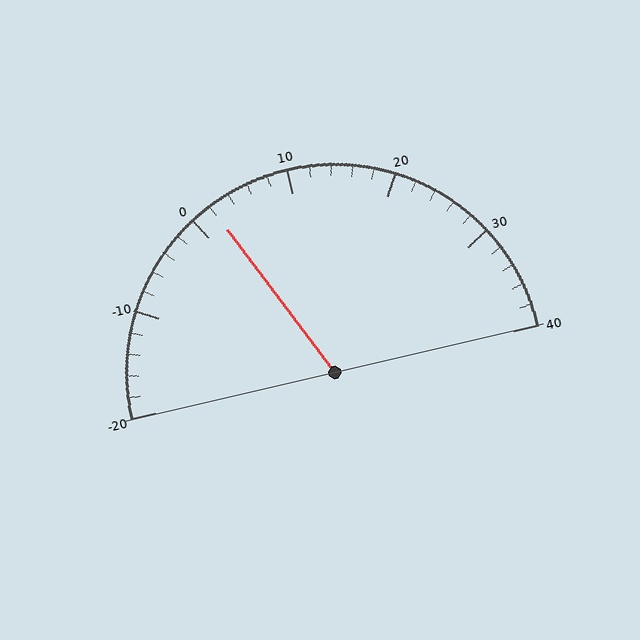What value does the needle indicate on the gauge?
The needle indicates approximately 2.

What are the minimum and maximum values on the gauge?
The gauge ranges from -20 to 40.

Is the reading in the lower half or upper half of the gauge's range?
The reading is in the lower half of the range (-20 to 40).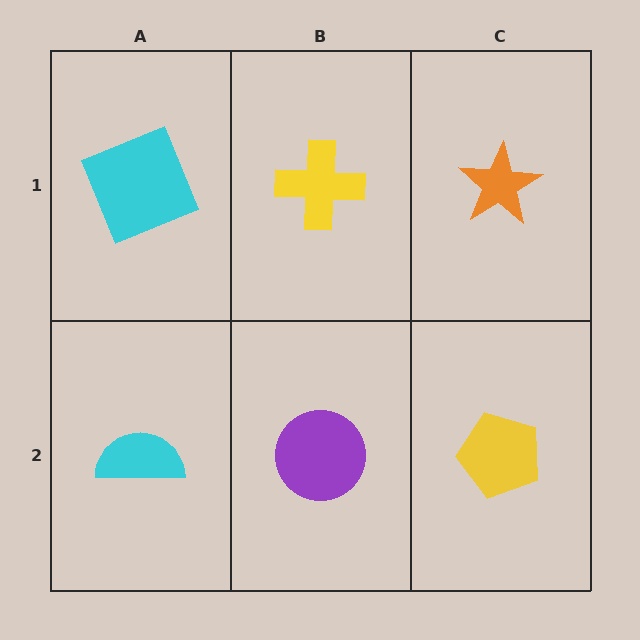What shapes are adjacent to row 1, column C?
A yellow pentagon (row 2, column C), a yellow cross (row 1, column B).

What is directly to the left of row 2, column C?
A purple circle.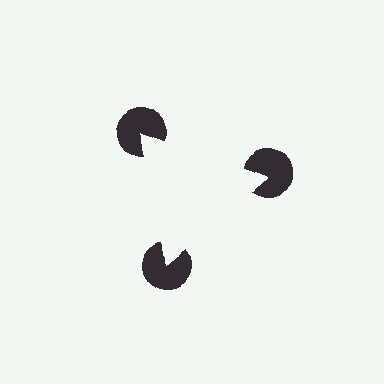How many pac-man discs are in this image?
There are 3 — one at each vertex of the illusory triangle.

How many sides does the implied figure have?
3 sides.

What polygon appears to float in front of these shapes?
An illusory triangle — its edges are inferred from the aligned wedge cuts in the pac-man discs, not physically drawn.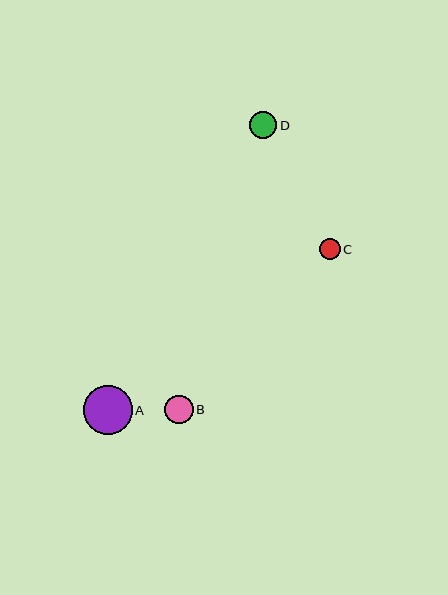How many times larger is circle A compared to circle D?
Circle A is approximately 1.8 times the size of circle D.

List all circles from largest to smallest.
From largest to smallest: A, B, D, C.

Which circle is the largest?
Circle A is the largest with a size of approximately 48 pixels.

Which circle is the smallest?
Circle C is the smallest with a size of approximately 21 pixels.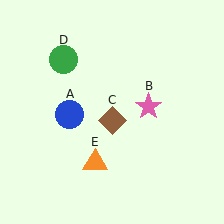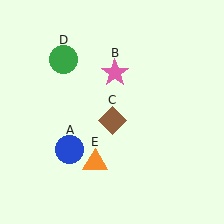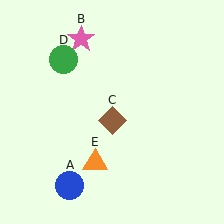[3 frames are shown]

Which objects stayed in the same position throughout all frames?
Brown diamond (object C) and green circle (object D) and orange triangle (object E) remained stationary.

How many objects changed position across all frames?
2 objects changed position: blue circle (object A), pink star (object B).